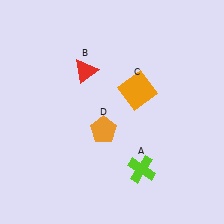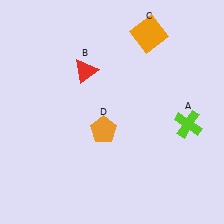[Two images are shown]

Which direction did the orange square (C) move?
The orange square (C) moved up.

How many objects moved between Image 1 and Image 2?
2 objects moved between the two images.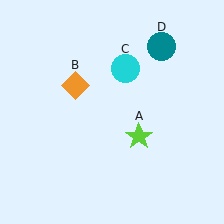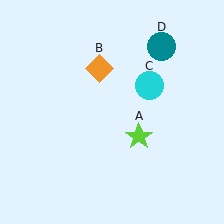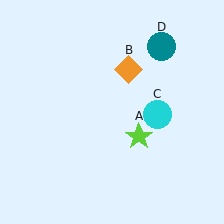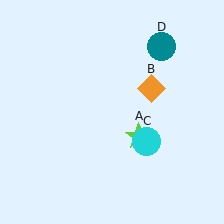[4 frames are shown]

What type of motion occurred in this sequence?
The orange diamond (object B), cyan circle (object C) rotated clockwise around the center of the scene.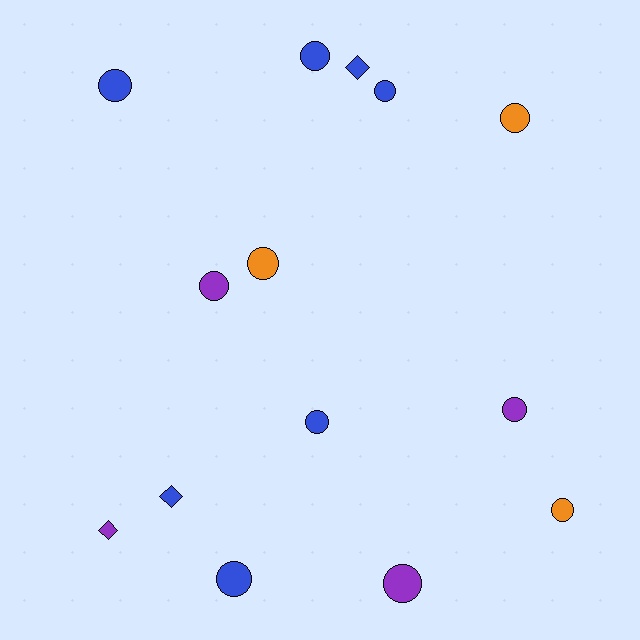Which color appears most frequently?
Blue, with 7 objects.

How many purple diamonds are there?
There is 1 purple diamond.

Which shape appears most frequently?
Circle, with 11 objects.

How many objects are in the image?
There are 14 objects.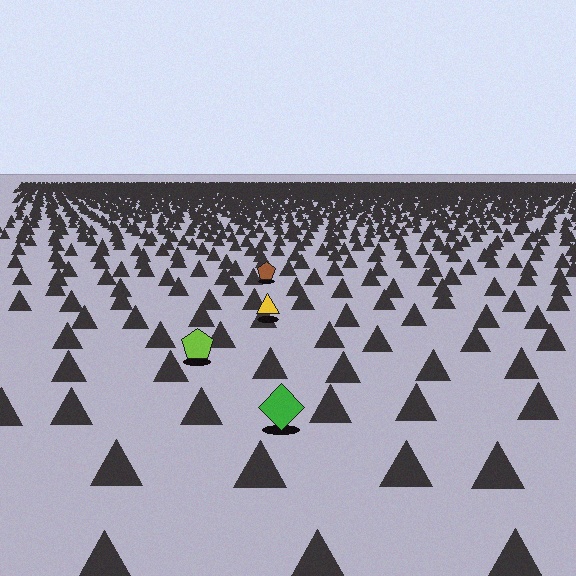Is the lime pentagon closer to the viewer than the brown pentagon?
Yes. The lime pentagon is closer — you can tell from the texture gradient: the ground texture is coarser near it.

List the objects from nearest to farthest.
From nearest to farthest: the green diamond, the lime pentagon, the yellow triangle, the brown pentagon.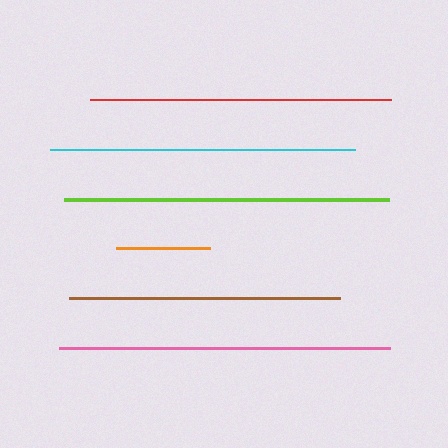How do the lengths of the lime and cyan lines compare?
The lime and cyan lines are approximately the same length.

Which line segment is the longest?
The pink line is the longest at approximately 330 pixels.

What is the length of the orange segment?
The orange segment is approximately 94 pixels long.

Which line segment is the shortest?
The orange line is the shortest at approximately 94 pixels.